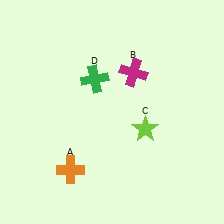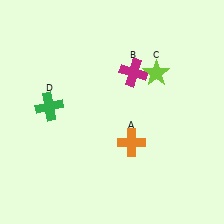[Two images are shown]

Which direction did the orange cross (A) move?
The orange cross (A) moved right.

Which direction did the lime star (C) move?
The lime star (C) moved up.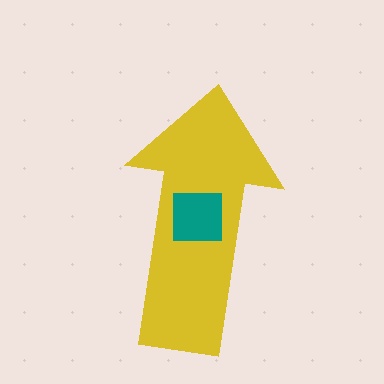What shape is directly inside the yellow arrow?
The teal square.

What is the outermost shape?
The yellow arrow.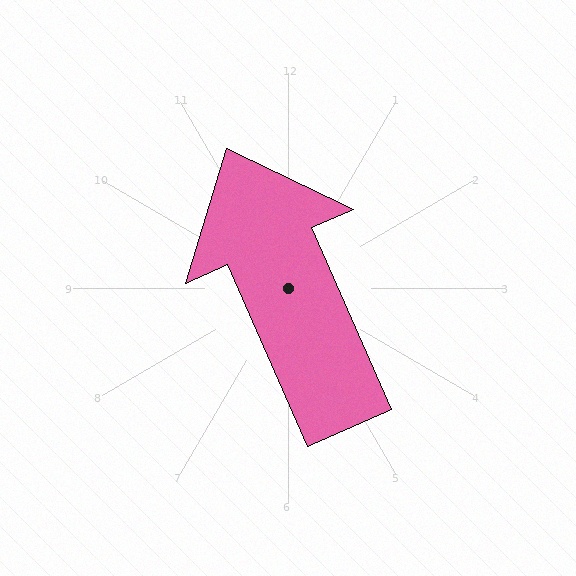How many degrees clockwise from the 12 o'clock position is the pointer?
Approximately 336 degrees.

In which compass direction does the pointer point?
Northwest.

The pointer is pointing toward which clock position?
Roughly 11 o'clock.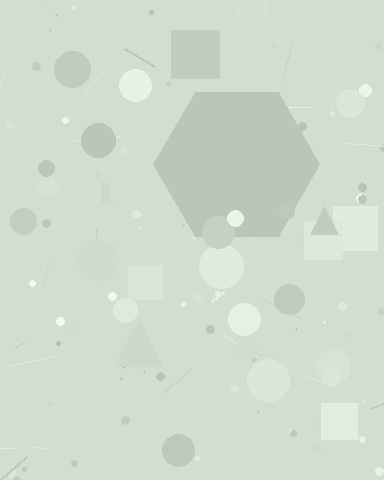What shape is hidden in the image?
A hexagon is hidden in the image.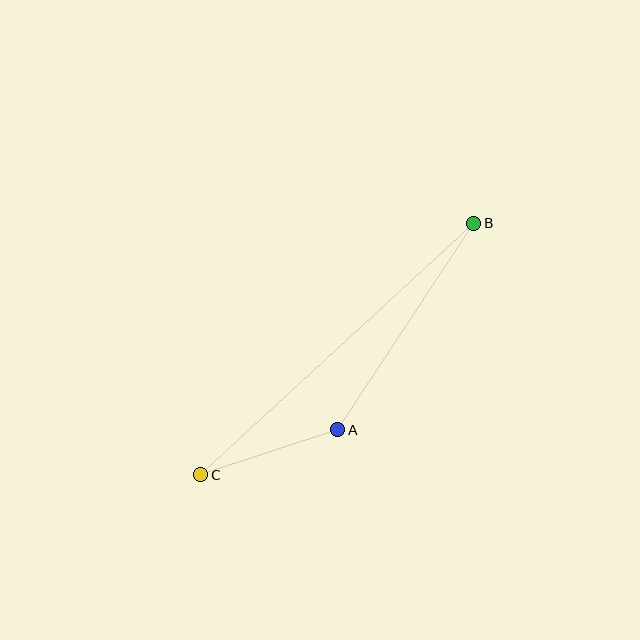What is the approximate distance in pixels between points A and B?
The distance between A and B is approximately 248 pixels.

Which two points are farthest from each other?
Points B and C are farthest from each other.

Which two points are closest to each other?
Points A and C are closest to each other.